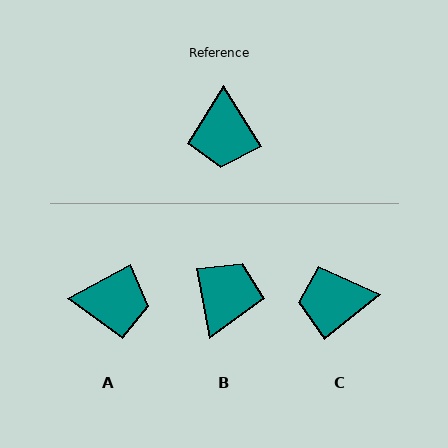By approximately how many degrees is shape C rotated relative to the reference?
Approximately 83 degrees clockwise.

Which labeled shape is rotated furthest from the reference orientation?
B, about 159 degrees away.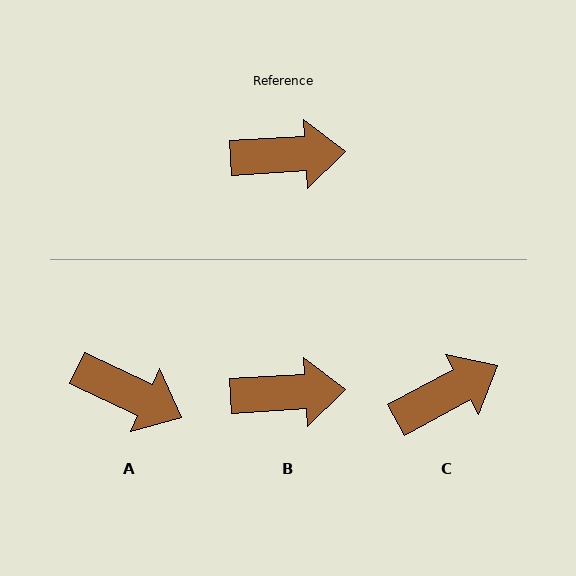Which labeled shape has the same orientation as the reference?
B.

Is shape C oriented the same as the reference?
No, it is off by about 25 degrees.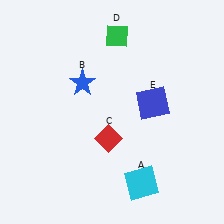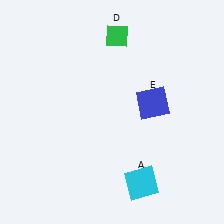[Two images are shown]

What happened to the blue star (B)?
The blue star (B) was removed in Image 2. It was in the top-left area of Image 1.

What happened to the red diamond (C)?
The red diamond (C) was removed in Image 2. It was in the bottom-left area of Image 1.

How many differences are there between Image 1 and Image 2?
There are 2 differences between the two images.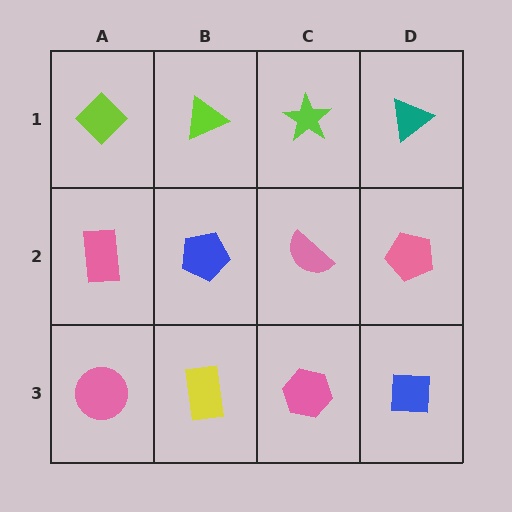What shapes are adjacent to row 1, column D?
A pink pentagon (row 2, column D), a lime star (row 1, column C).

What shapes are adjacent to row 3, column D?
A pink pentagon (row 2, column D), a pink hexagon (row 3, column C).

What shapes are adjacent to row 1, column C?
A pink semicircle (row 2, column C), a lime triangle (row 1, column B), a teal triangle (row 1, column D).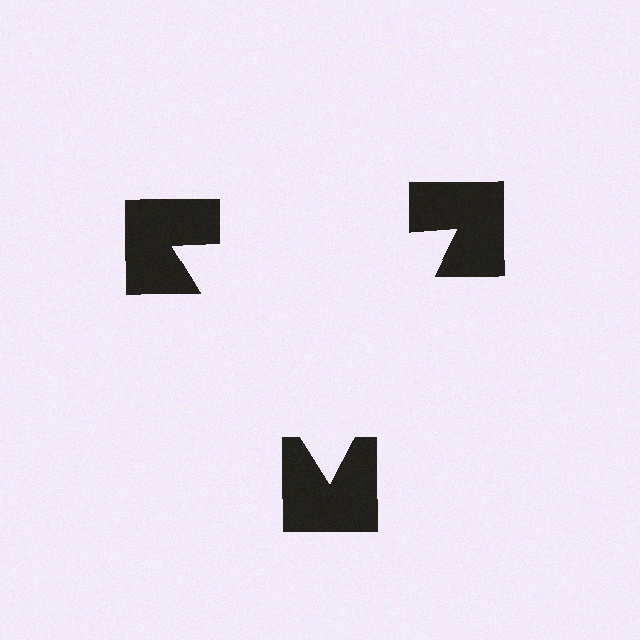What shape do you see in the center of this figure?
An illusory triangle — its edges are inferred from the aligned wedge cuts in the notched squares, not physically drawn.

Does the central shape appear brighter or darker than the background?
It typically appears slightly brighter than the background, even though no actual brightness change is drawn.